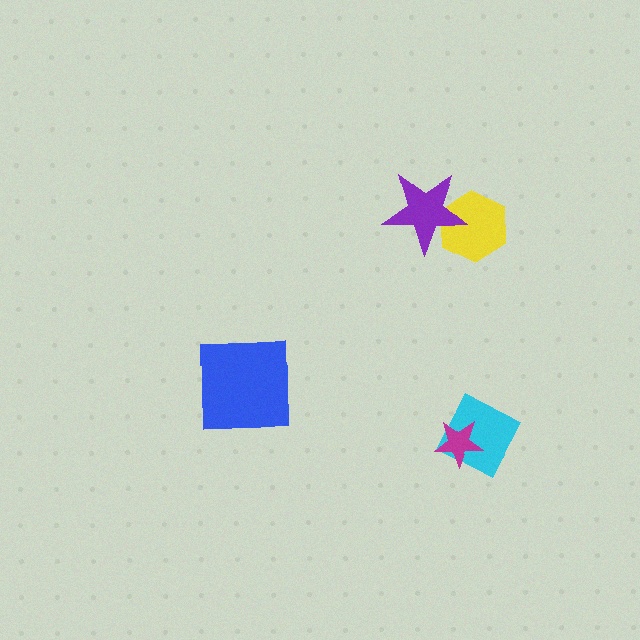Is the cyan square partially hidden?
Yes, it is partially covered by another shape.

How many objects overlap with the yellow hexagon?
1 object overlaps with the yellow hexagon.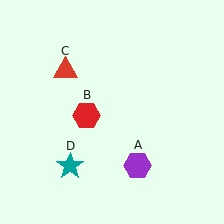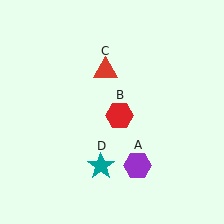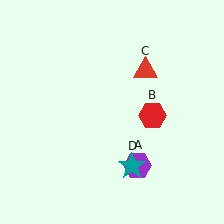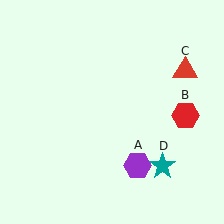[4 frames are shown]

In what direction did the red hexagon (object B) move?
The red hexagon (object B) moved right.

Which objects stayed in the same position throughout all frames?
Purple hexagon (object A) remained stationary.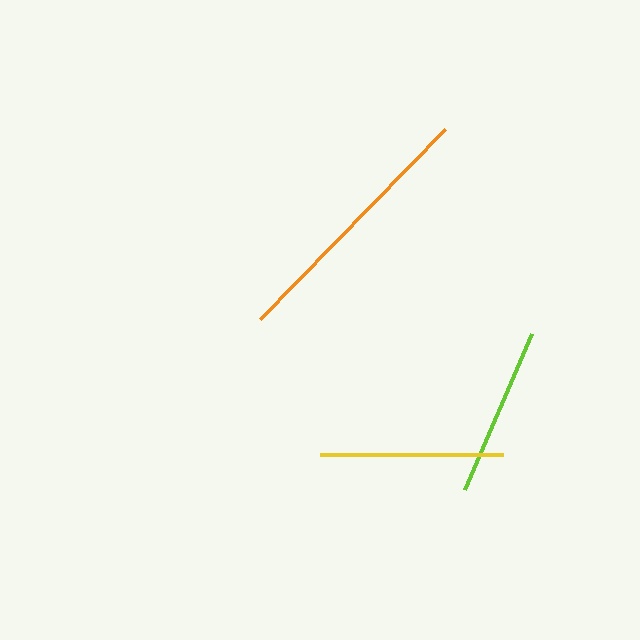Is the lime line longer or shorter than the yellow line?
The yellow line is longer than the lime line.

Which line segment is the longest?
The orange line is the longest at approximately 266 pixels.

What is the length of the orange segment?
The orange segment is approximately 266 pixels long.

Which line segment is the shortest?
The lime line is the shortest at approximately 169 pixels.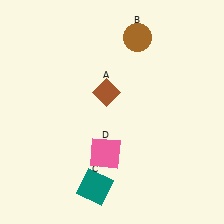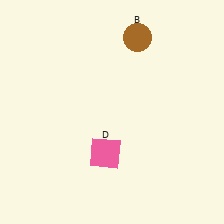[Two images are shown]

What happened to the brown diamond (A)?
The brown diamond (A) was removed in Image 2. It was in the top-left area of Image 1.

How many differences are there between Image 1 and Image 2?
There are 2 differences between the two images.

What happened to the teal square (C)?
The teal square (C) was removed in Image 2. It was in the bottom-left area of Image 1.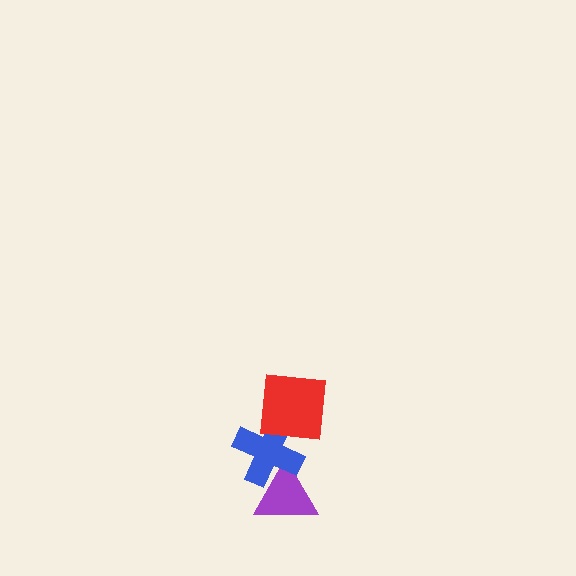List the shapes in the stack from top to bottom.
From top to bottom: the red square, the blue cross, the purple triangle.